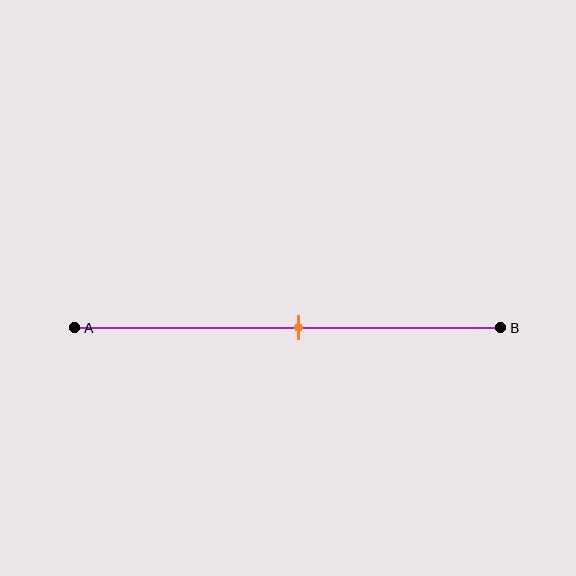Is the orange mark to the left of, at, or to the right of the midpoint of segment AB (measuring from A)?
The orange mark is approximately at the midpoint of segment AB.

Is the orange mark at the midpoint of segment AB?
Yes, the mark is approximately at the midpoint.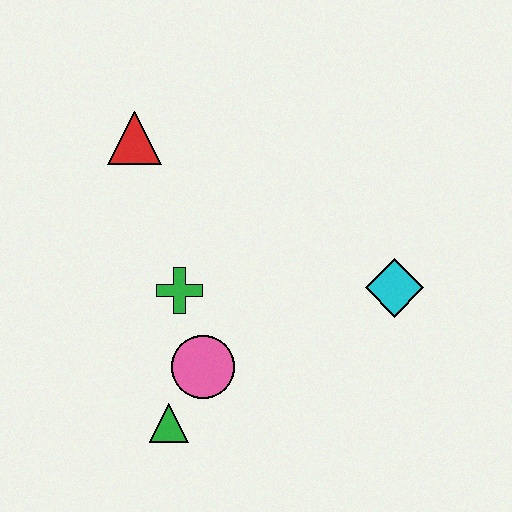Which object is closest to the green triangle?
The pink circle is closest to the green triangle.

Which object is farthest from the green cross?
The cyan diamond is farthest from the green cross.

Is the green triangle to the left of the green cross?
Yes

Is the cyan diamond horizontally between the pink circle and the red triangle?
No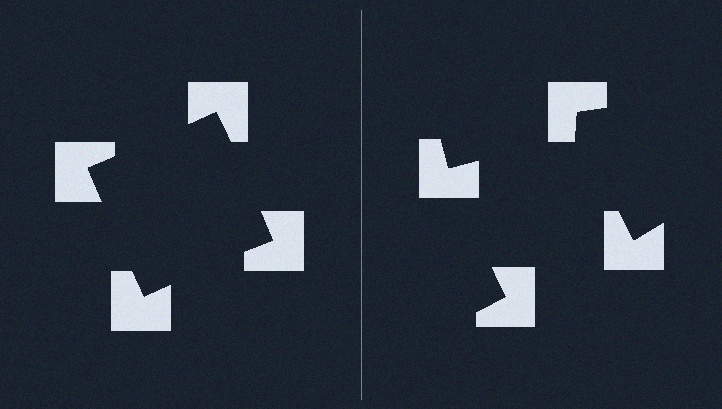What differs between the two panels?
The notched squares are positioned identically on both sides; only the wedge orientations differ. On the left they align to a square; on the right they are misaligned.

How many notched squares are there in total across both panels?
8 — 4 on each side.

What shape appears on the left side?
An illusory square.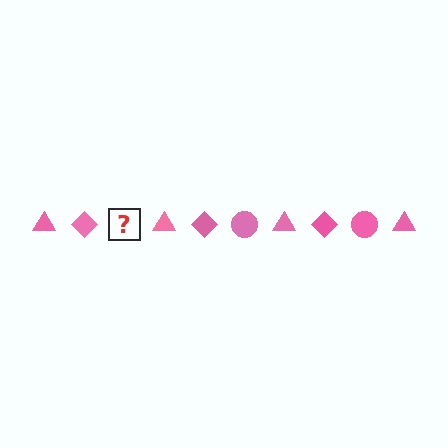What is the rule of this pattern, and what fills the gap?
The rule is that the pattern cycles through triangle, diamond, circle shapes in pink. The gap should be filled with a pink circle.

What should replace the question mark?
The question mark should be replaced with a pink circle.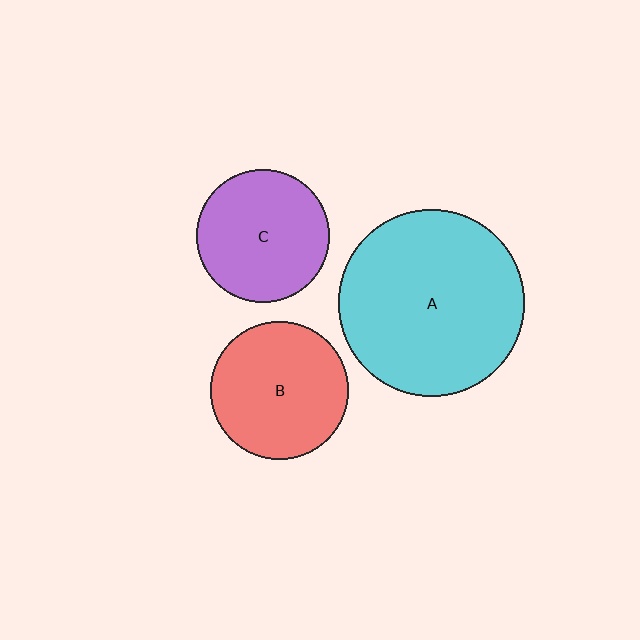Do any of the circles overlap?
No, none of the circles overlap.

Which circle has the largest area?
Circle A (cyan).